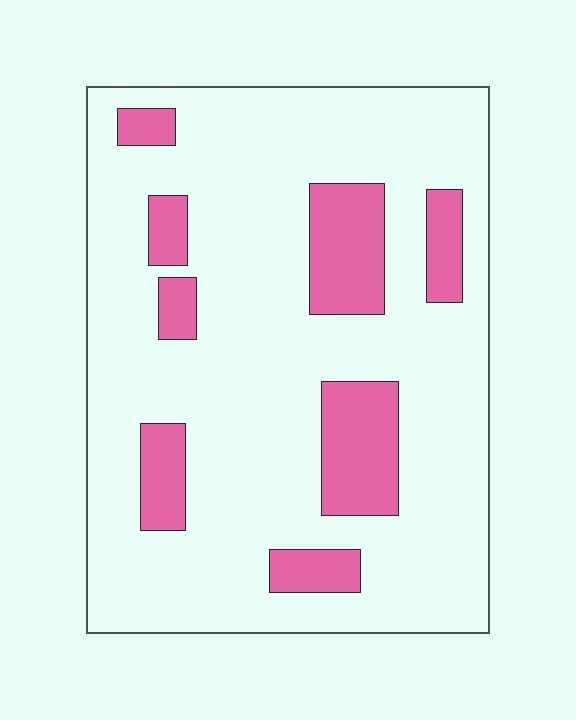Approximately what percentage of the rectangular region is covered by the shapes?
Approximately 20%.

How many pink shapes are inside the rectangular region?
8.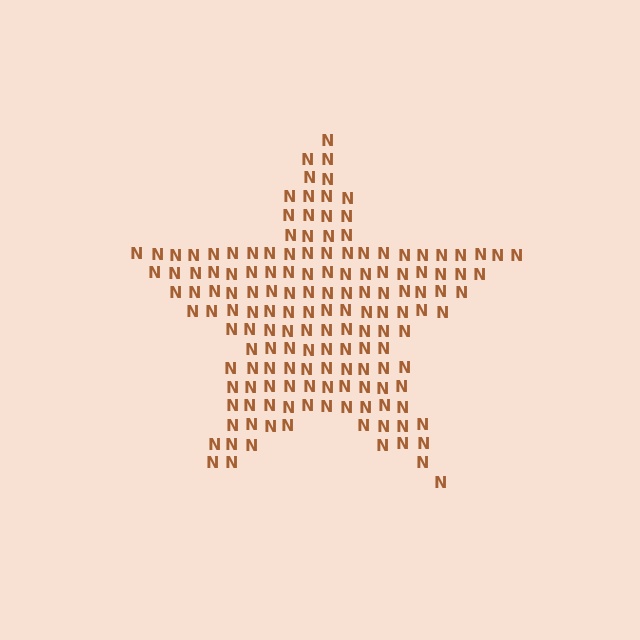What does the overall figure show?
The overall figure shows a star.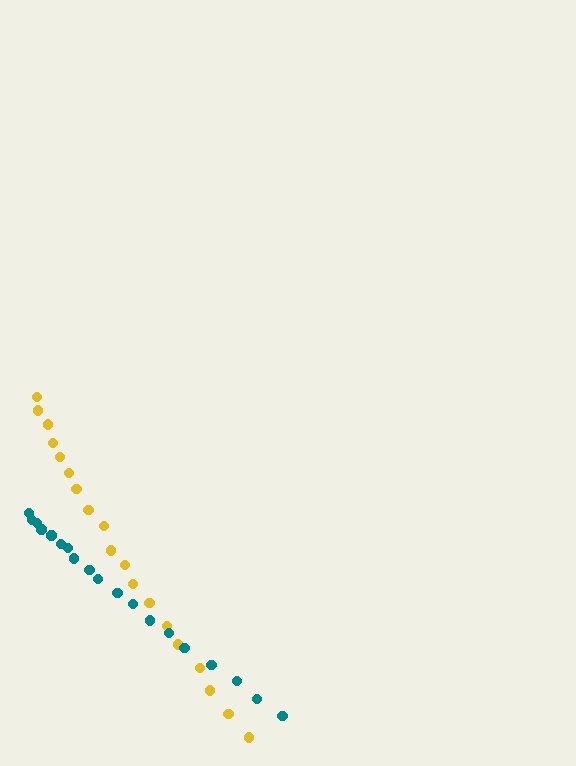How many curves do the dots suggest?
There are 2 distinct paths.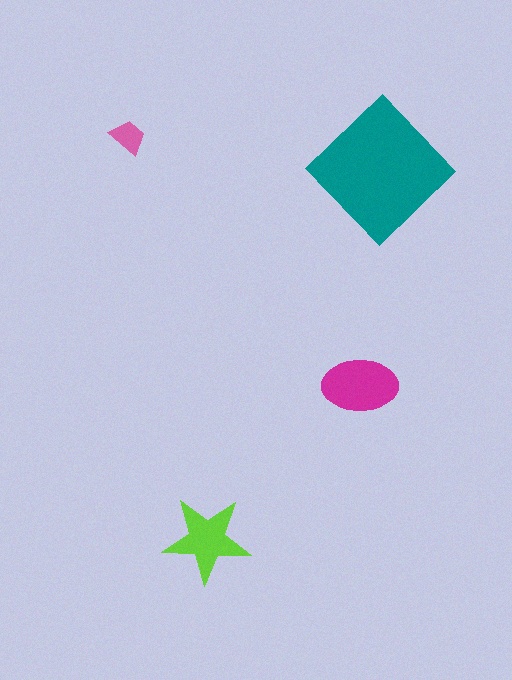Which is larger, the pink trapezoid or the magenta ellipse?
The magenta ellipse.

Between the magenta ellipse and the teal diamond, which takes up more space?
The teal diamond.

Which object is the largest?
The teal diamond.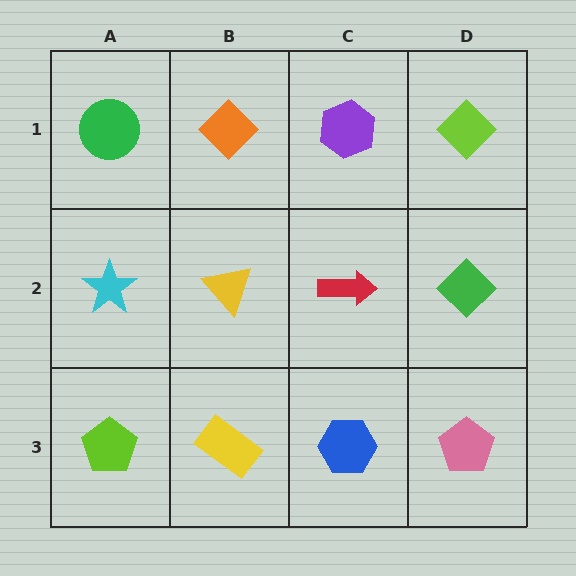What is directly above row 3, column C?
A red arrow.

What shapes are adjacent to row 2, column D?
A lime diamond (row 1, column D), a pink pentagon (row 3, column D), a red arrow (row 2, column C).